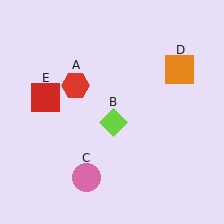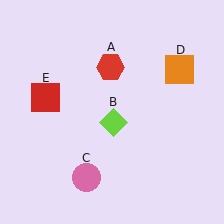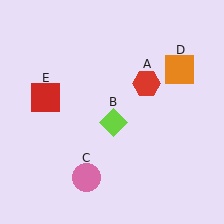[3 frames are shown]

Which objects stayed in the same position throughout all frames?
Lime diamond (object B) and pink circle (object C) and orange square (object D) and red square (object E) remained stationary.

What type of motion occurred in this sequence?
The red hexagon (object A) rotated clockwise around the center of the scene.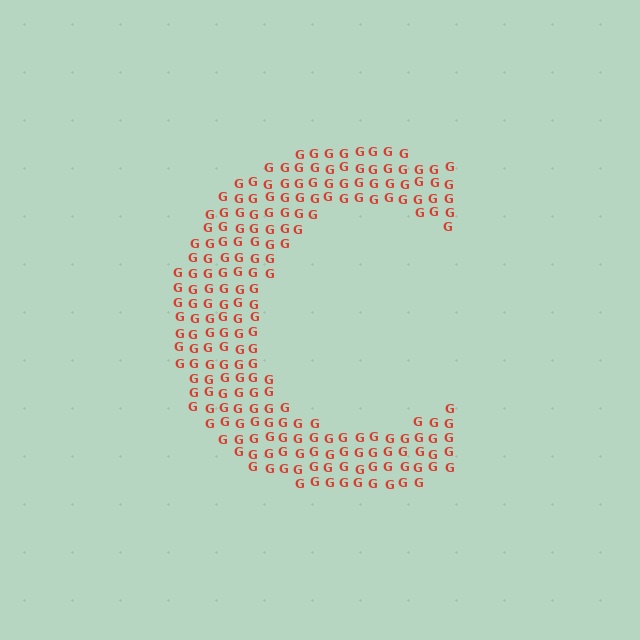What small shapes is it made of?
It is made of small letter G's.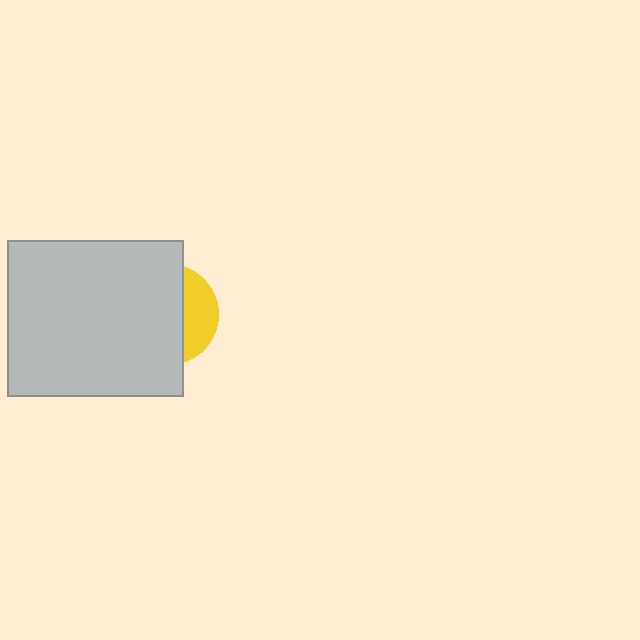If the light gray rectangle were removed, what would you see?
You would see the complete yellow circle.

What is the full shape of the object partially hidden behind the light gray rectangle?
The partially hidden object is a yellow circle.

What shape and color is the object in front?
The object in front is a light gray rectangle.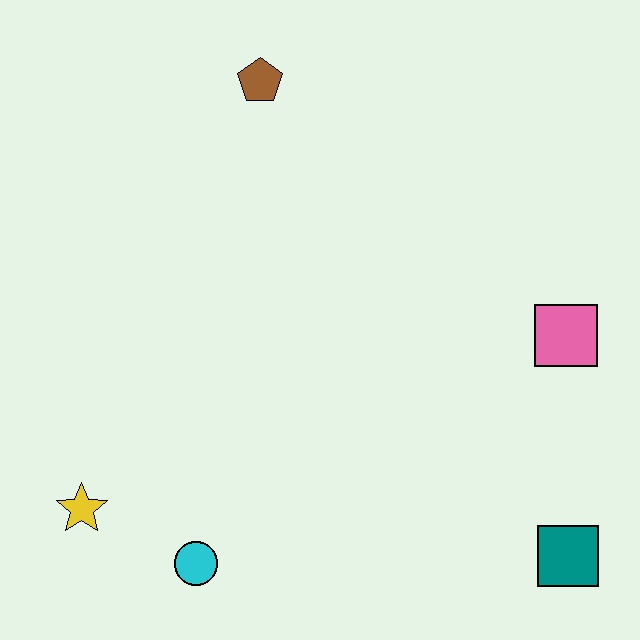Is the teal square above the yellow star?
No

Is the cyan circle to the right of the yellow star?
Yes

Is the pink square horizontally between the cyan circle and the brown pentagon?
No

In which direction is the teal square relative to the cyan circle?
The teal square is to the right of the cyan circle.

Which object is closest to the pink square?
The teal square is closest to the pink square.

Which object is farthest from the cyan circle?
The brown pentagon is farthest from the cyan circle.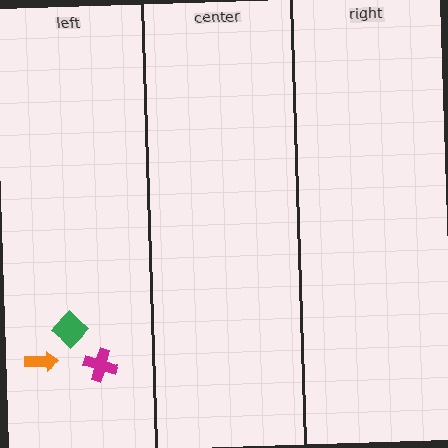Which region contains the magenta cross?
The left region.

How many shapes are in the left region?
3.